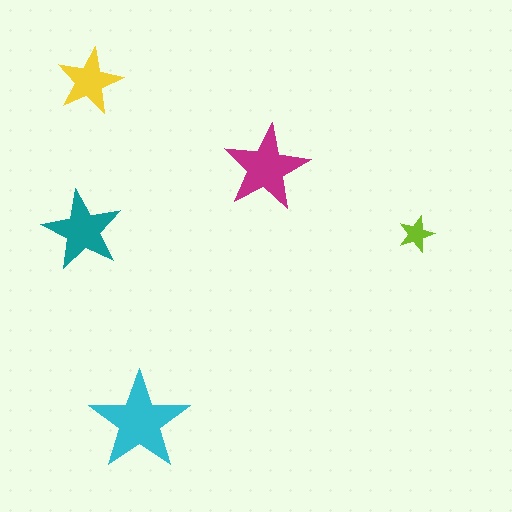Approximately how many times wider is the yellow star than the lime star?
About 2 times wider.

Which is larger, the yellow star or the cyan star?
The cyan one.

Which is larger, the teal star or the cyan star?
The cyan one.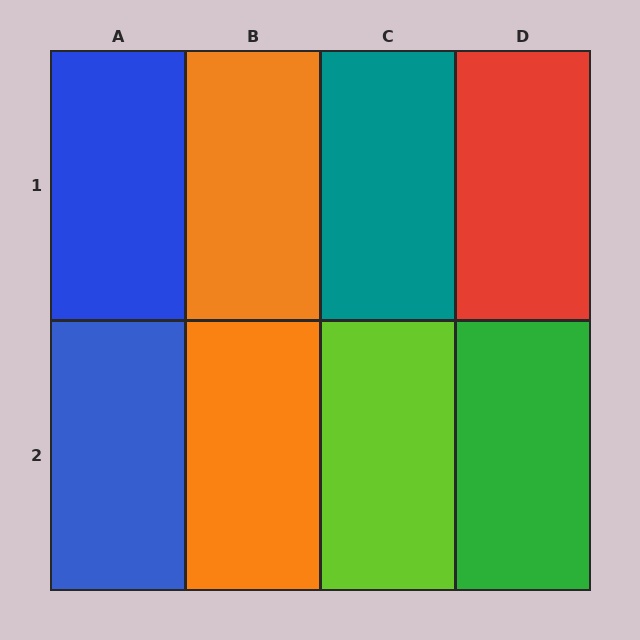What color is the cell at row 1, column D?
Red.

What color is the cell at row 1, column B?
Orange.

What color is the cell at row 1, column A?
Blue.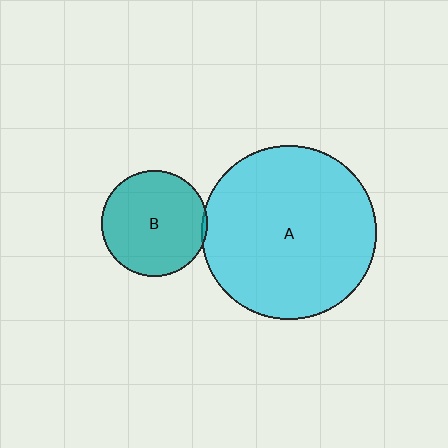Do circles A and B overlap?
Yes.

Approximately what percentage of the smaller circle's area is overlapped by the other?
Approximately 5%.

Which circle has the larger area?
Circle A (cyan).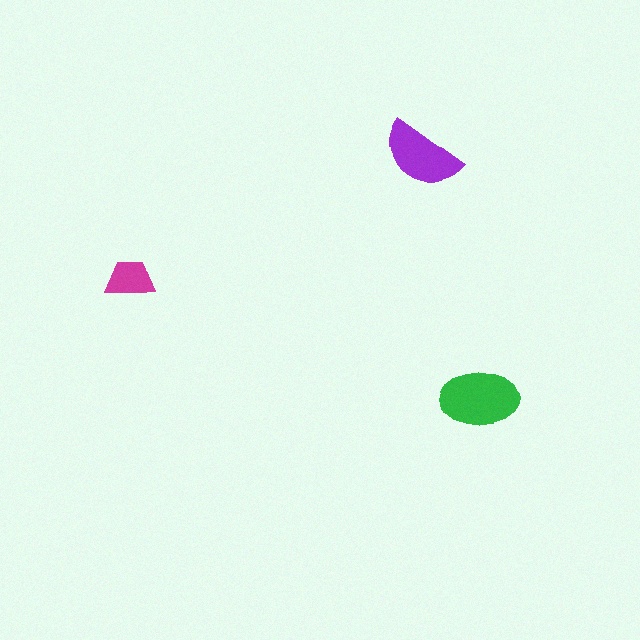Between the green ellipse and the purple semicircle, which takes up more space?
The green ellipse.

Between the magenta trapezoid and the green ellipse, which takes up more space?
The green ellipse.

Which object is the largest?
The green ellipse.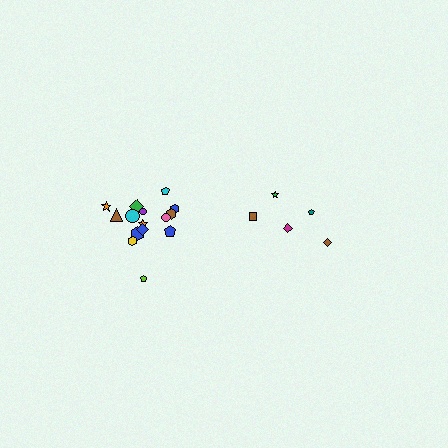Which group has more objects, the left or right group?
The left group.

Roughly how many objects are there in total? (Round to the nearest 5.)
Roughly 20 objects in total.